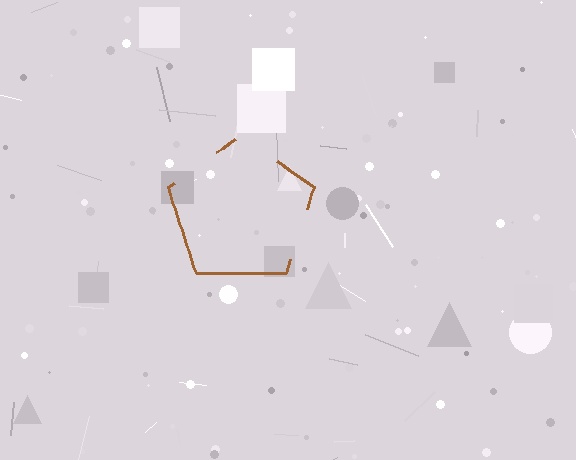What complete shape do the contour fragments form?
The contour fragments form a pentagon.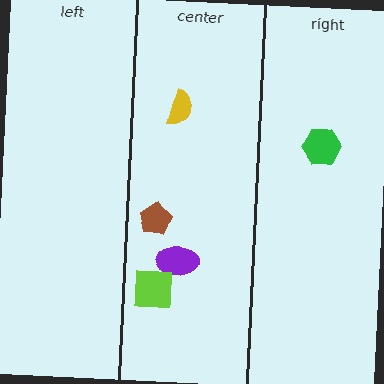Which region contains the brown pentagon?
The center region.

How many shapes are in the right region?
1.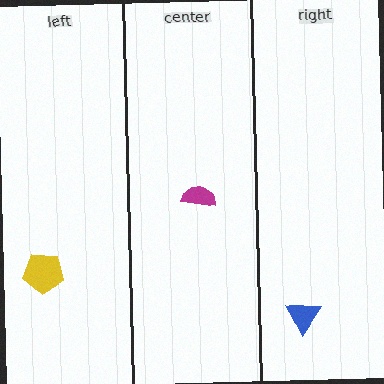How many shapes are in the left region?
1.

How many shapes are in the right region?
1.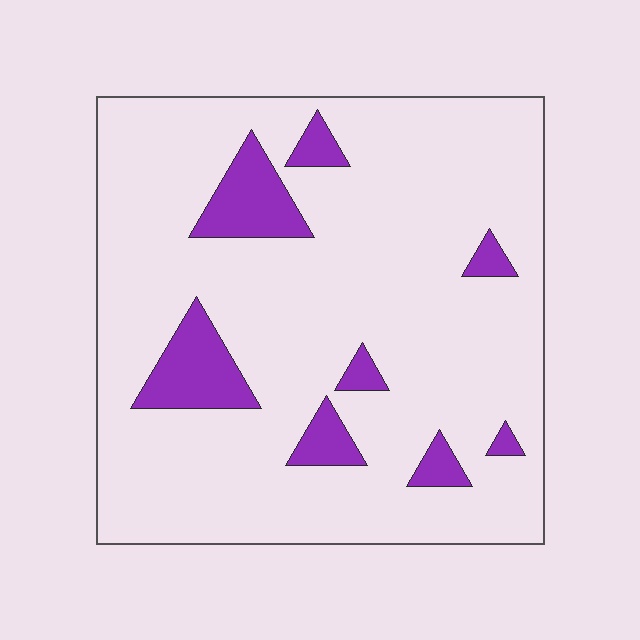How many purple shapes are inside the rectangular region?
8.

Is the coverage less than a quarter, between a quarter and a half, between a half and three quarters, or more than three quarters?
Less than a quarter.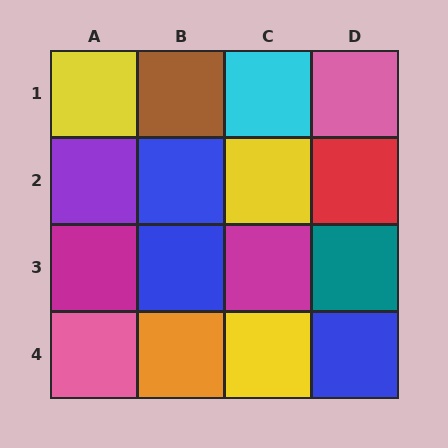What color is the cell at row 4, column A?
Pink.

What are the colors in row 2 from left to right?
Purple, blue, yellow, red.